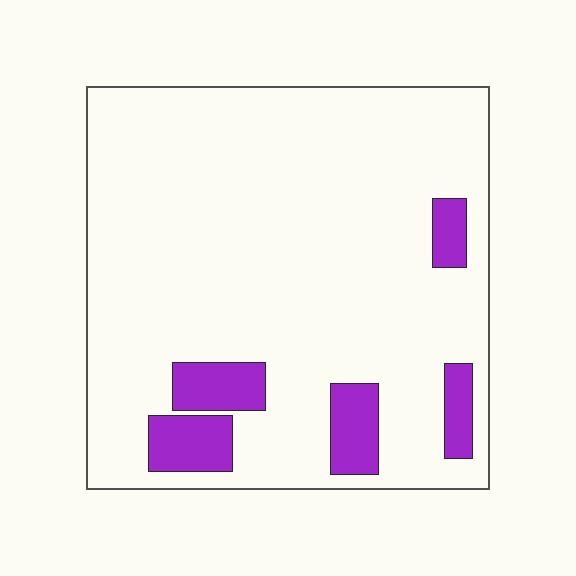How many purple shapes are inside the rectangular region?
5.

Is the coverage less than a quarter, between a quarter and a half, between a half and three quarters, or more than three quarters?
Less than a quarter.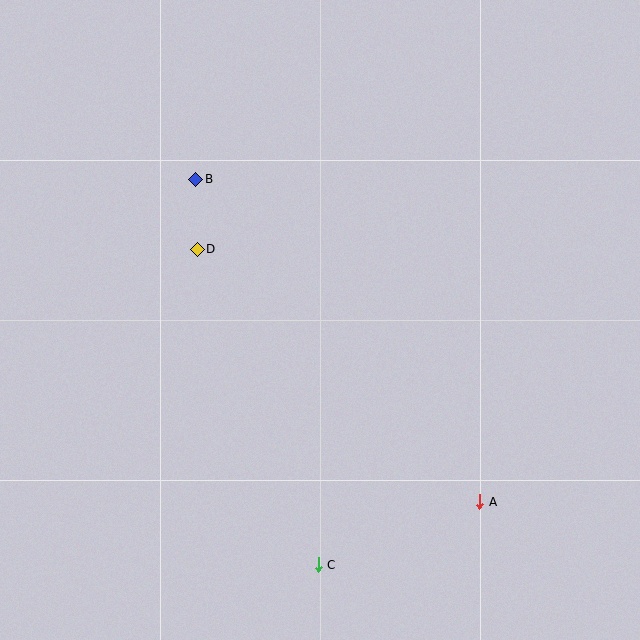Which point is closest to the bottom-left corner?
Point C is closest to the bottom-left corner.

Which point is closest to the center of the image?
Point D at (197, 249) is closest to the center.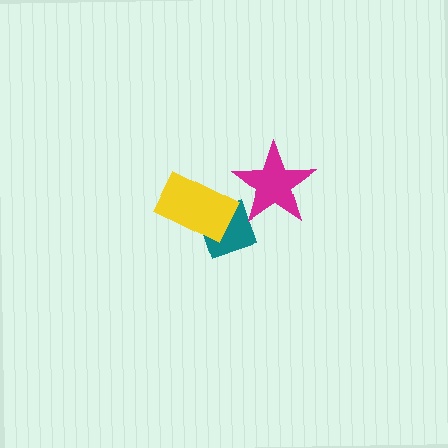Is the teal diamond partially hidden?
Yes, it is partially covered by another shape.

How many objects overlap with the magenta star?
1 object overlaps with the magenta star.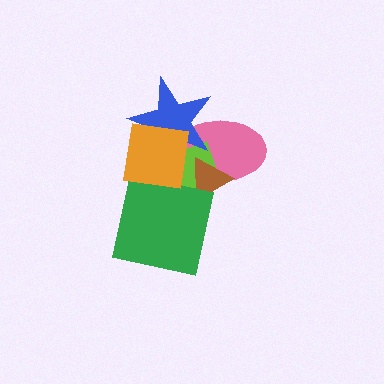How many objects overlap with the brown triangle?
3 objects overlap with the brown triangle.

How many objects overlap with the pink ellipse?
4 objects overlap with the pink ellipse.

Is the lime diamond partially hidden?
Yes, it is partially covered by another shape.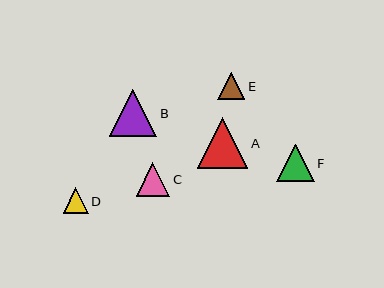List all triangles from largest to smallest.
From largest to smallest: A, B, F, C, E, D.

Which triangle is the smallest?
Triangle D is the smallest with a size of approximately 25 pixels.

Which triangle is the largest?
Triangle A is the largest with a size of approximately 51 pixels.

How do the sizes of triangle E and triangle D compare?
Triangle E and triangle D are approximately the same size.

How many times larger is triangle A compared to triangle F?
Triangle A is approximately 1.4 times the size of triangle F.